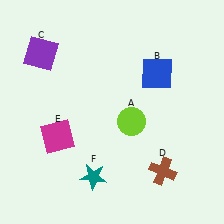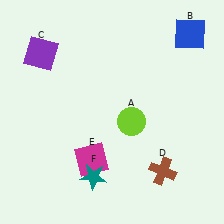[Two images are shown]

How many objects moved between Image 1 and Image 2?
2 objects moved between the two images.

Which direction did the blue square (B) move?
The blue square (B) moved up.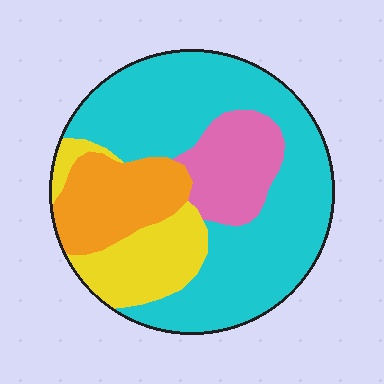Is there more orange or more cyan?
Cyan.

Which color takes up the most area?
Cyan, at roughly 55%.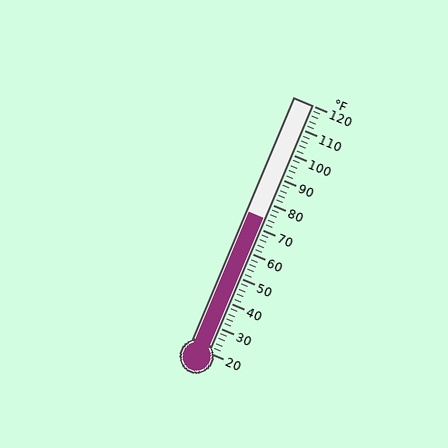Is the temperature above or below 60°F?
The temperature is above 60°F.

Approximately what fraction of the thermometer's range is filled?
The thermometer is filled to approximately 55% of its range.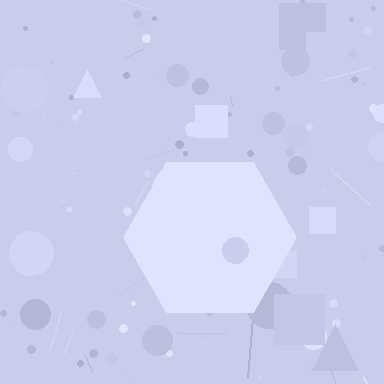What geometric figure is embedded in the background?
A hexagon is embedded in the background.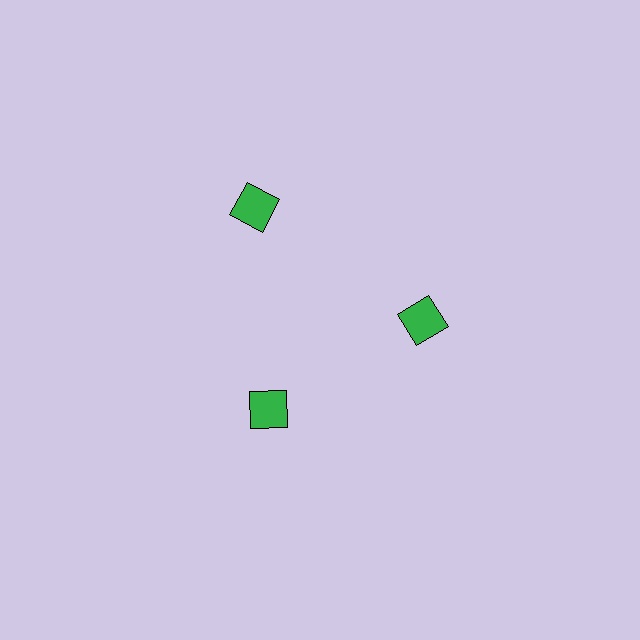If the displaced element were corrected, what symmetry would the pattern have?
It would have 3-fold rotational symmetry — the pattern would map onto itself every 120 degrees.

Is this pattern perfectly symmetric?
No. The 3 green squares are arranged in a ring, but one element near the 11 o'clock position is pushed outward from the center, breaking the 3-fold rotational symmetry.